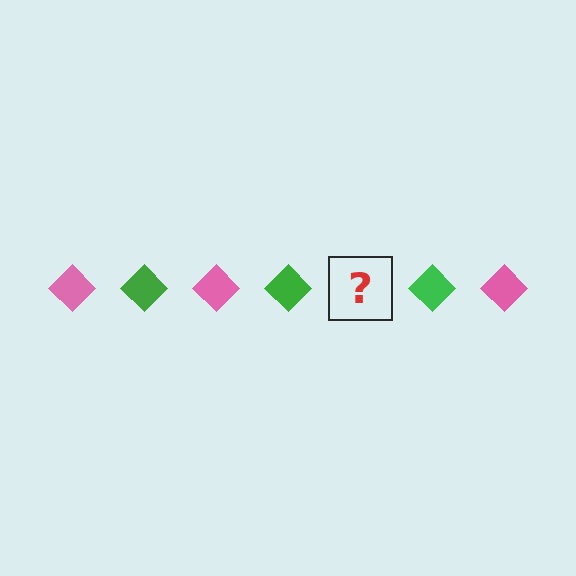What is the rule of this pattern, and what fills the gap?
The rule is that the pattern cycles through pink, green diamonds. The gap should be filled with a pink diamond.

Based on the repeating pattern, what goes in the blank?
The blank should be a pink diamond.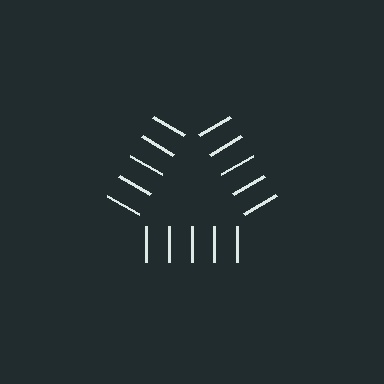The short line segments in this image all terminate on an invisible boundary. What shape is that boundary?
An illusory triangle — the line segments terminate on its edges but no continuous stroke is drawn.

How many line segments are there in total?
15 — 5 along each of the 3 edges.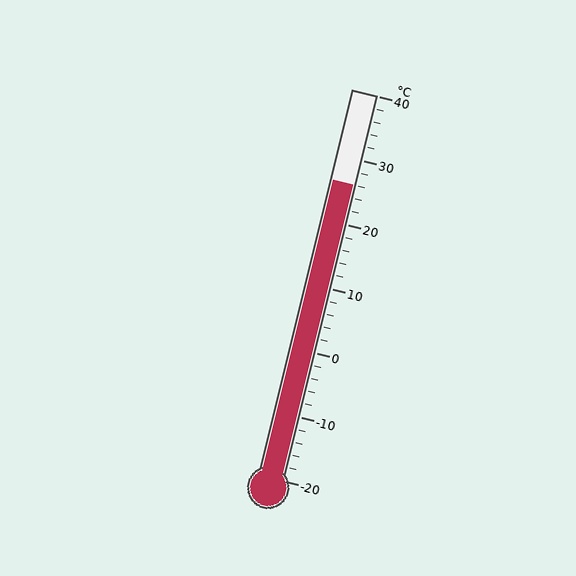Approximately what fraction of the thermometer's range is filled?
The thermometer is filled to approximately 75% of its range.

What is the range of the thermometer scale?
The thermometer scale ranges from -20°C to 40°C.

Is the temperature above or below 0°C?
The temperature is above 0°C.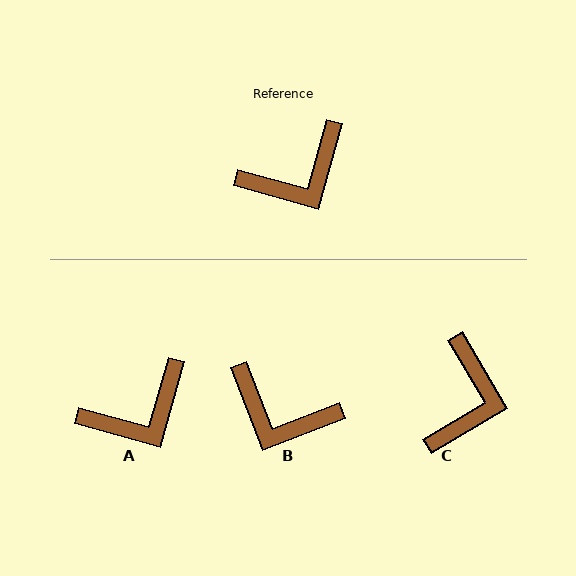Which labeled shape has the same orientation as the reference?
A.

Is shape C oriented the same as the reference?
No, it is off by about 47 degrees.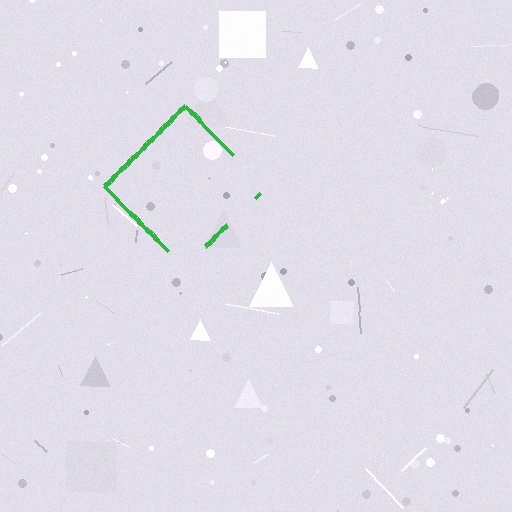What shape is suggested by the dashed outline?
The dashed outline suggests a diamond.